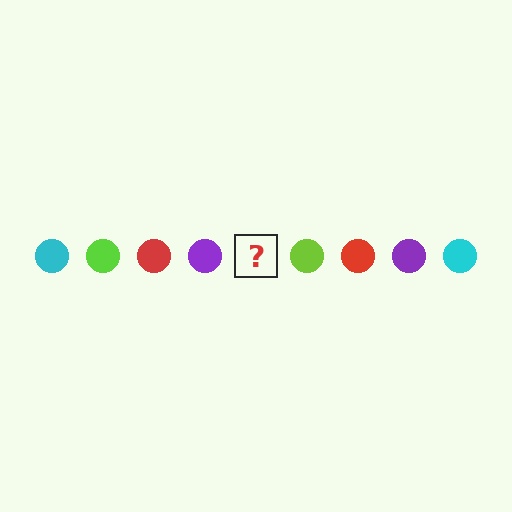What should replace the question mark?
The question mark should be replaced with a cyan circle.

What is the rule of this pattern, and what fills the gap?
The rule is that the pattern cycles through cyan, lime, red, purple circles. The gap should be filled with a cyan circle.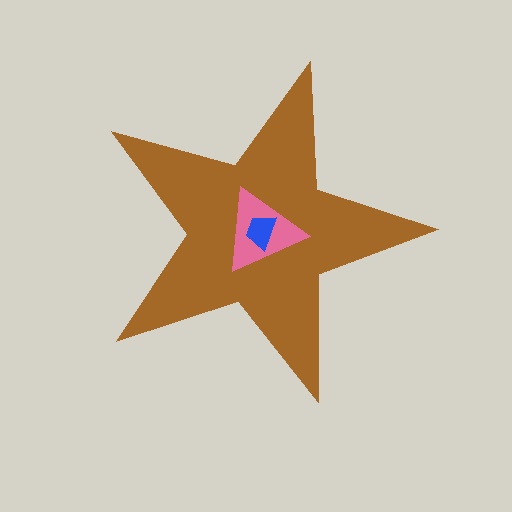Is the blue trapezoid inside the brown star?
Yes.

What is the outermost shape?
The brown star.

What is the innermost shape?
The blue trapezoid.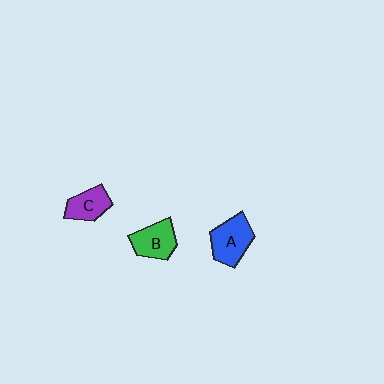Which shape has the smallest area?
Shape C (purple).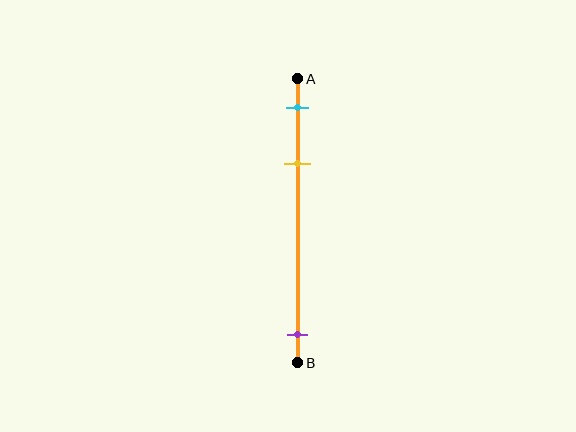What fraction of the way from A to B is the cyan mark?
The cyan mark is approximately 10% (0.1) of the way from A to B.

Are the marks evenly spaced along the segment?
No, the marks are not evenly spaced.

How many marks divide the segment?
There are 3 marks dividing the segment.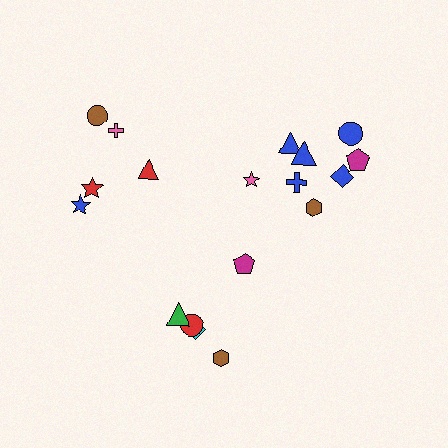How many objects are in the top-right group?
There are 8 objects.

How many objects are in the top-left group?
There are 5 objects.